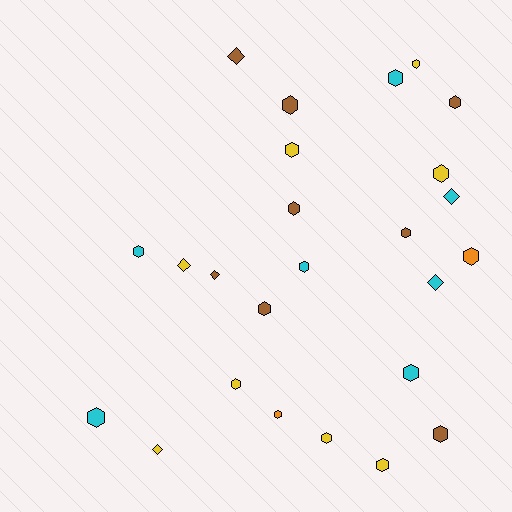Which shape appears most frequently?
Hexagon, with 19 objects.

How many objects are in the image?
There are 25 objects.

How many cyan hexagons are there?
There are 5 cyan hexagons.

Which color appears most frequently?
Yellow, with 8 objects.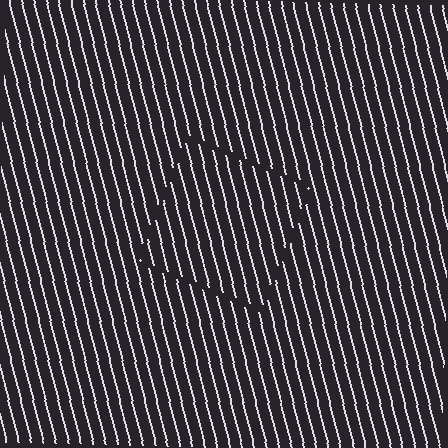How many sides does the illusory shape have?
4 sides — the line-ends trace a square.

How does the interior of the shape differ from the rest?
The interior of the shape contains the same grating, shifted by half a period — the contour is defined by the phase discontinuity where line-ends from the inner and outer gratings abut.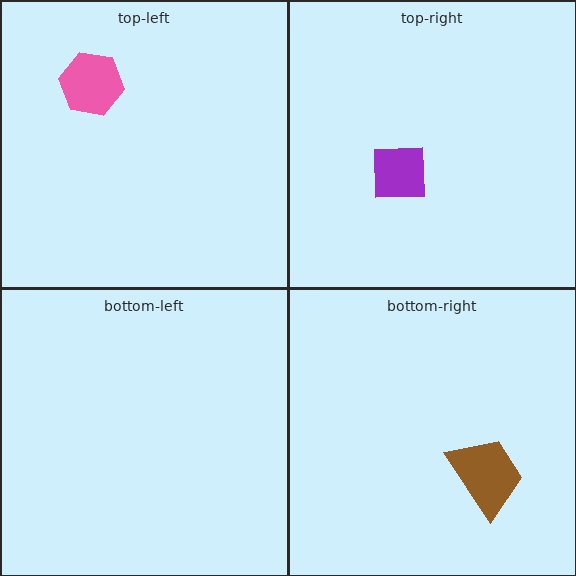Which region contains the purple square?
The top-right region.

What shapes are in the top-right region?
The purple square.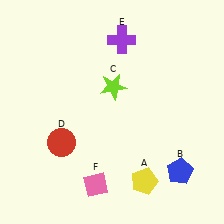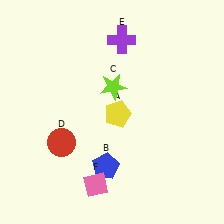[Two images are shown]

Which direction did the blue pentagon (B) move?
The blue pentagon (B) moved left.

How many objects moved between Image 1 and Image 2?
2 objects moved between the two images.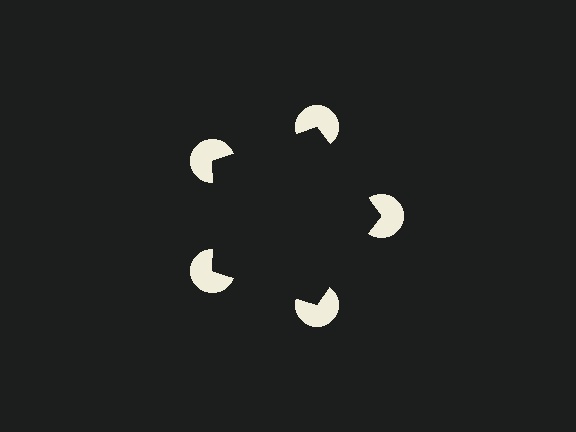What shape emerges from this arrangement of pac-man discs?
An illusory pentagon — its edges are inferred from the aligned wedge cuts in the pac-man discs, not physically drawn.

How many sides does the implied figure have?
5 sides.